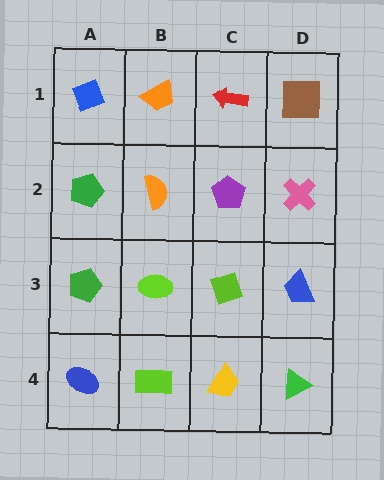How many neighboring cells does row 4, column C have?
3.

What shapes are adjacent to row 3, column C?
A purple pentagon (row 2, column C), a yellow trapezoid (row 4, column C), a lime ellipse (row 3, column B), a blue trapezoid (row 3, column D).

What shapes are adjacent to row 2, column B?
An orange trapezoid (row 1, column B), a lime ellipse (row 3, column B), a green pentagon (row 2, column A), a purple pentagon (row 2, column C).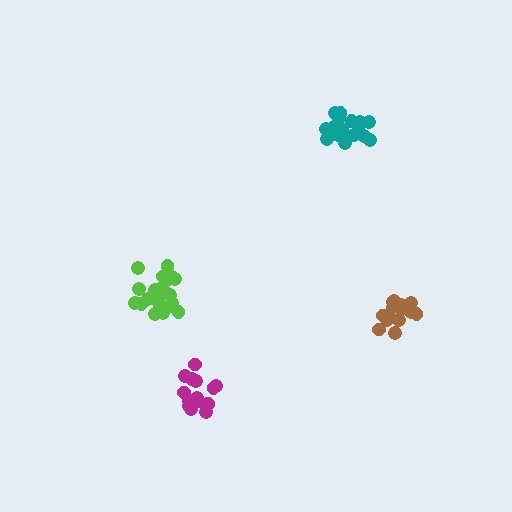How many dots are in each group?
Group 1: 15 dots, Group 2: 21 dots, Group 3: 17 dots, Group 4: 19 dots (72 total).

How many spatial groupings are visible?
There are 4 spatial groupings.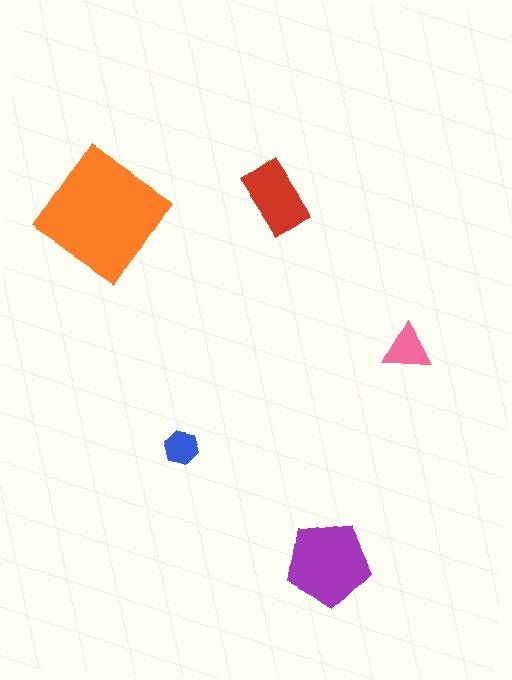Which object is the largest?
The orange diamond.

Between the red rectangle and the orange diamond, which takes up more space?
The orange diamond.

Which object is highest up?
The red rectangle is topmost.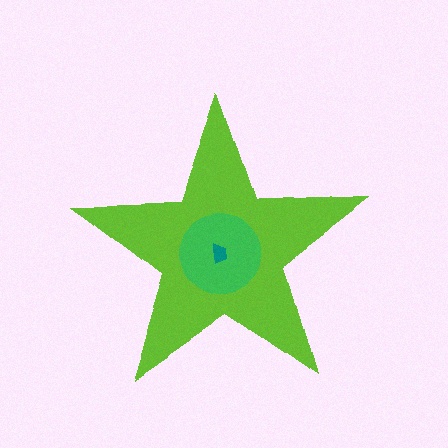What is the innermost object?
The teal trapezoid.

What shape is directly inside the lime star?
The green circle.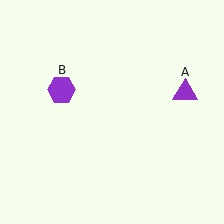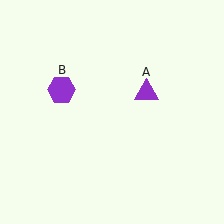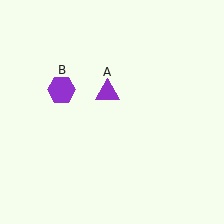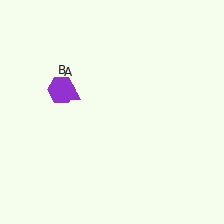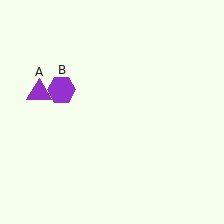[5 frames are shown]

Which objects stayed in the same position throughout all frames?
Purple hexagon (object B) remained stationary.